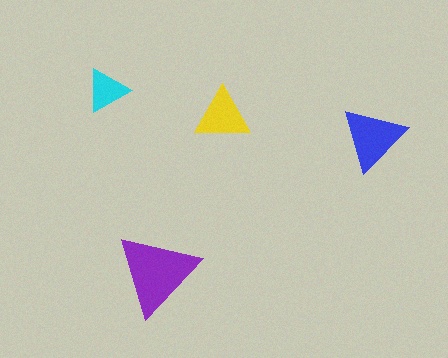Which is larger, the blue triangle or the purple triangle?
The purple one.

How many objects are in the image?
There are 4 objects in the image.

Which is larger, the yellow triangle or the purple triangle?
The purple one.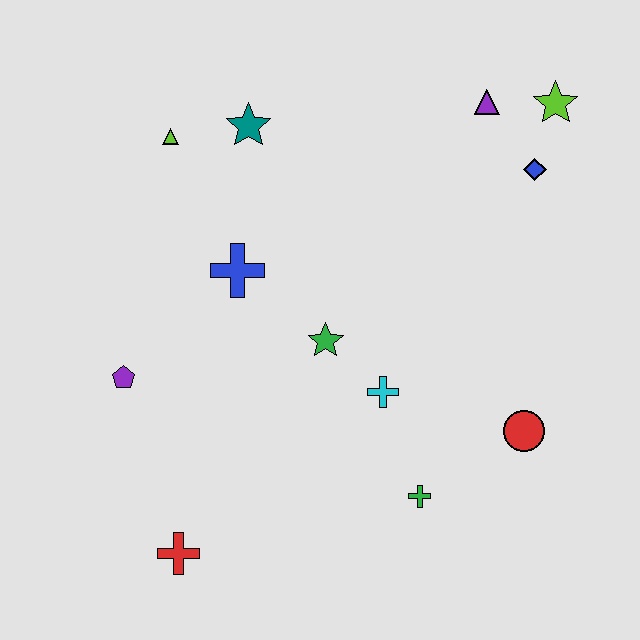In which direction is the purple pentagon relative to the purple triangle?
The purple pentagon is to the left of the purple triangle.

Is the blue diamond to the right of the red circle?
Yes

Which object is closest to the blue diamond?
The lime star is closest to the blue diamond.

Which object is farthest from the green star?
The lime star is farthest from the green star.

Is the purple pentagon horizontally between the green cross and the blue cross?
No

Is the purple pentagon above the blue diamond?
No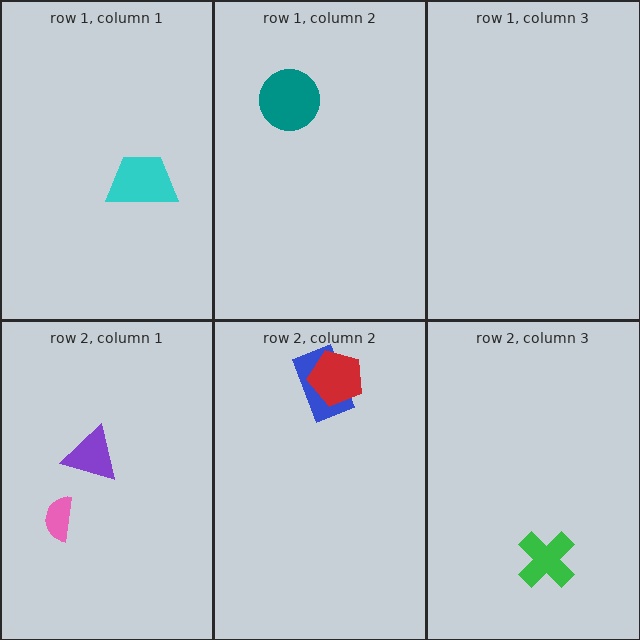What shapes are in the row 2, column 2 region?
The blue rectangle, the red pentagon.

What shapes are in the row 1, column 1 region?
The cyan trapezoid.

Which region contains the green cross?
The row 2, column 3 region.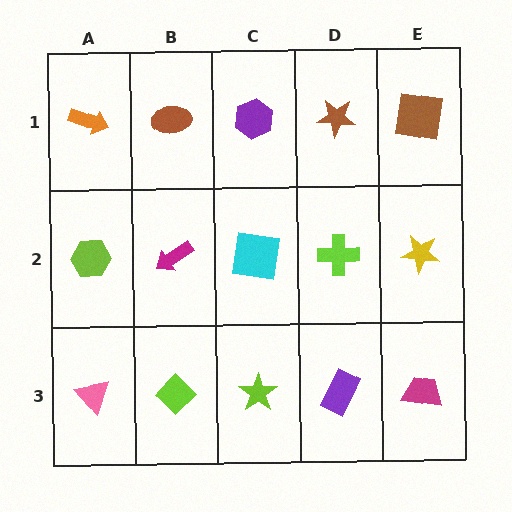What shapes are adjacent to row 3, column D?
A lime cross (row 2, column D), a lime star (row 3, column C), a magenta trapezoid (row 3, column E).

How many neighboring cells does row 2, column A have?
3.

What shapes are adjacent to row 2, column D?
A brown star (row 1, column D), a purple rectangle (row 3, column D), a cyan square (row 2, column C), a yellow star (row 2, column E).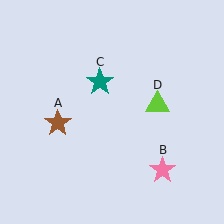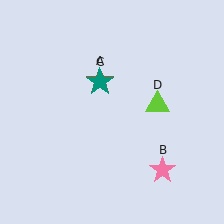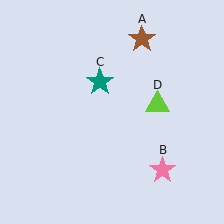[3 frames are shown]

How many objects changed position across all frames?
1 object changed position: brown star (object A).